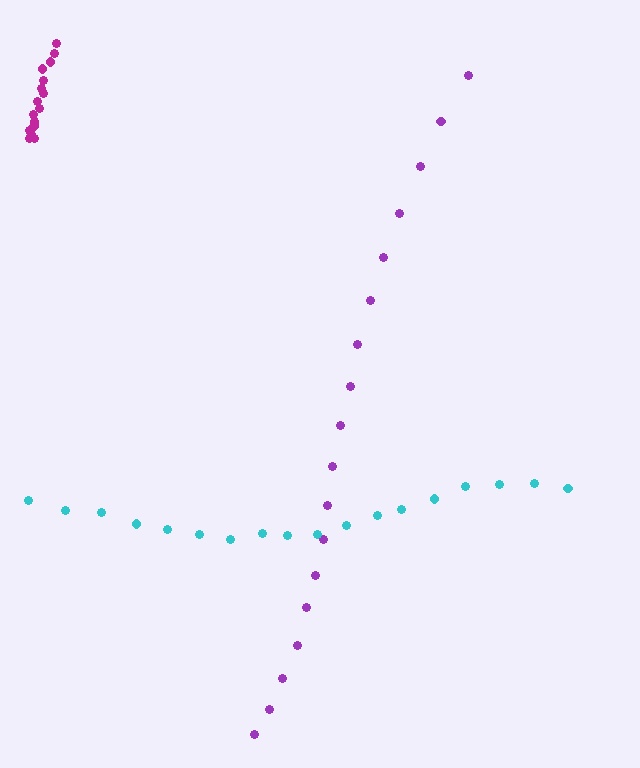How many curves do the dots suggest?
There are 3 distinct paths.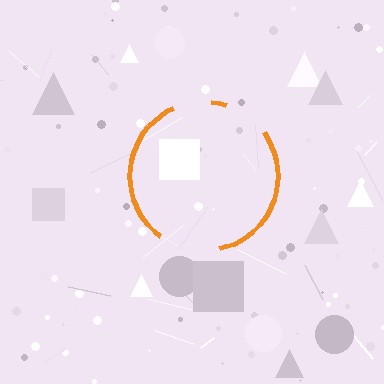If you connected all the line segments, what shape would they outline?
They would outline a circle.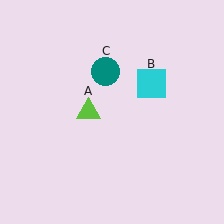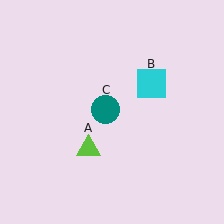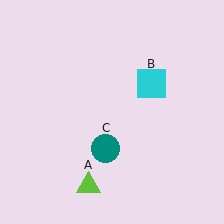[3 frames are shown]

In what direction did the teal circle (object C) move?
The teal circle (object C) moved down.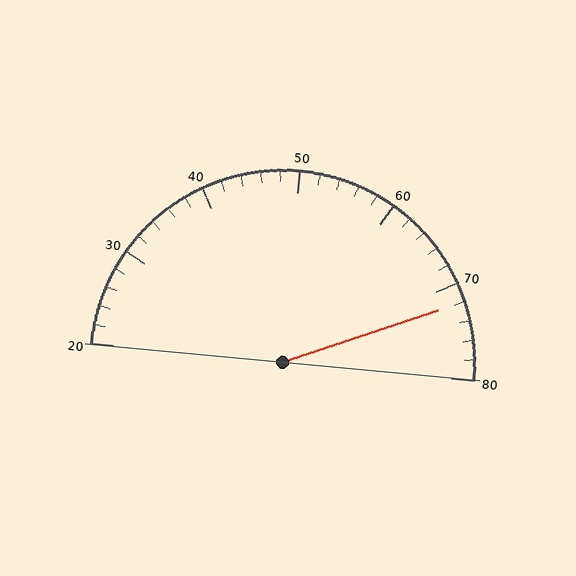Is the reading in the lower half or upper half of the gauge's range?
The reading is in the upper half of the range (20 to 80).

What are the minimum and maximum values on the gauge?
The gauge ranges from 20 to 80.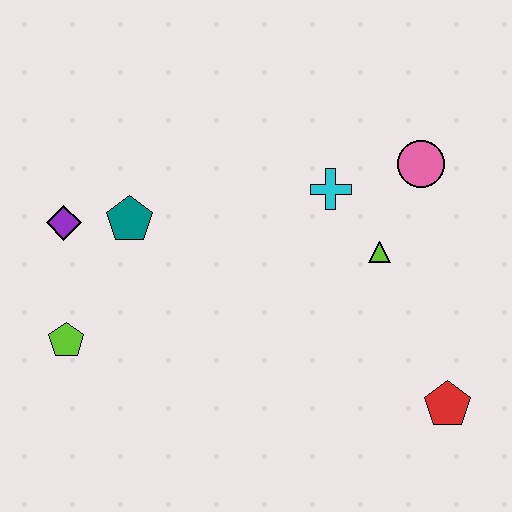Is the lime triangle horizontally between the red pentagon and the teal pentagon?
Yes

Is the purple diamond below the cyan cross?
Yes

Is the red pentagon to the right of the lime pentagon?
Yes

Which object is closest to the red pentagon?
The lime triangle is closest to the red pentagon.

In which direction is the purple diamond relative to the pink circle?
The purple diamond is to the left of the pink circle.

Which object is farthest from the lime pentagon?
The pink circle is farthest from the lime pentagon.